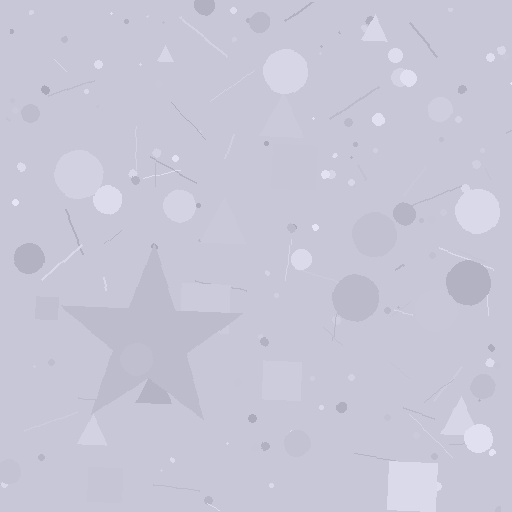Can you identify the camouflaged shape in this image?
The camouflaged shape is a star.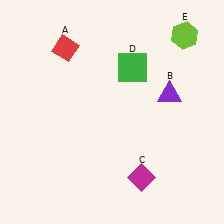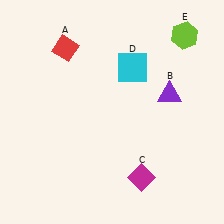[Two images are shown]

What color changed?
The square (D) changed from green in Image 1 to cyan in Image 2.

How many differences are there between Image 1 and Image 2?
There is 1 difference between the two images.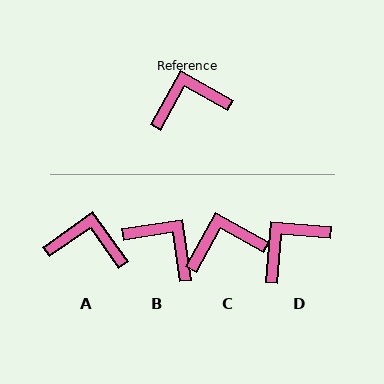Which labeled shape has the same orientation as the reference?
C.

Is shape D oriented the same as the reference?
No, it is off by about 24 degrees.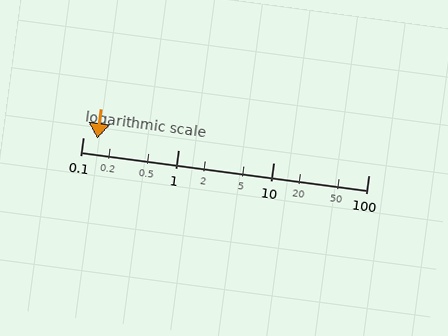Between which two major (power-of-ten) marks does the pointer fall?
The pointer is between 0.1 and 1.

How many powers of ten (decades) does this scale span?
The scale spans 3 decades, from 0.1 to 100.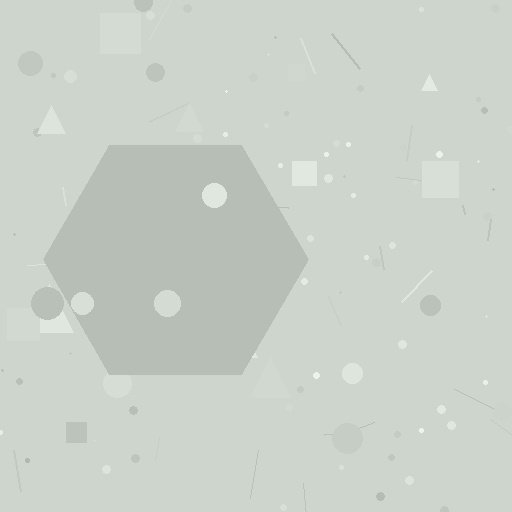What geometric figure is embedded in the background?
A hexagon is embedded in the background.